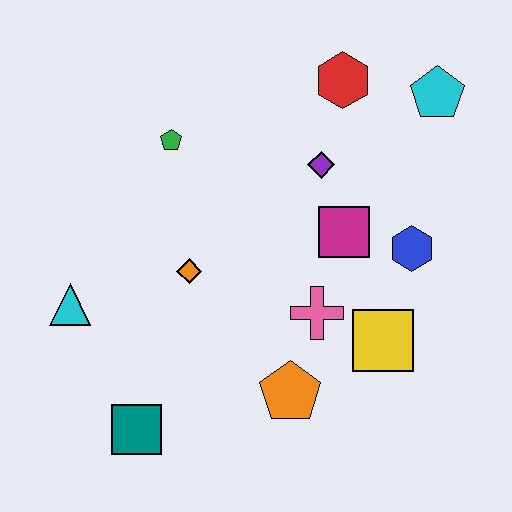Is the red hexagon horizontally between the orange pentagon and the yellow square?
Yes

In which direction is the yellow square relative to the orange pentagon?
The yellow square is to the right of the orange pentagon.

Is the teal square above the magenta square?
No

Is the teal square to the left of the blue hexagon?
Yes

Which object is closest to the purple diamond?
The magenta square is closest to the purple diamond.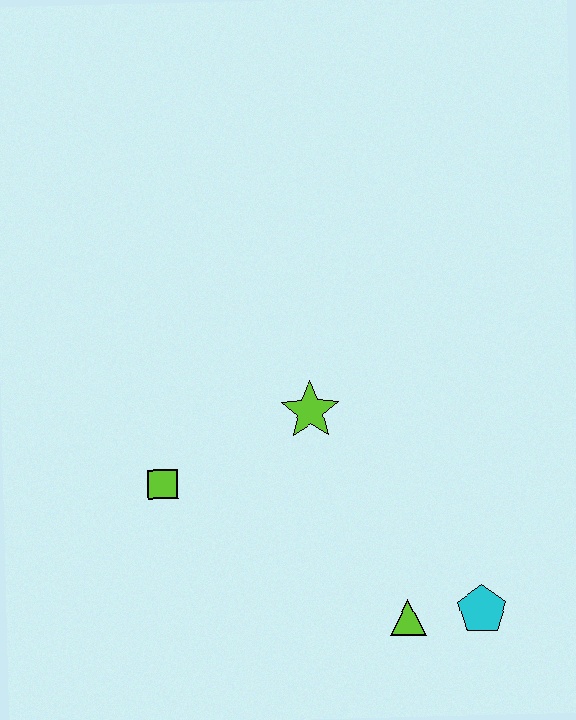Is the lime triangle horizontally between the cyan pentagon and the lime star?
Yes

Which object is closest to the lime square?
The lime star is closest to the lime square.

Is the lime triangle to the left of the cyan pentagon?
Yes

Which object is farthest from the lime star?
The cyan pentagon is farthest from the lime star.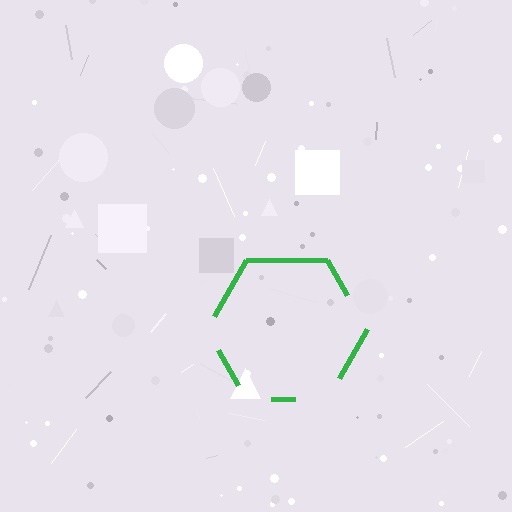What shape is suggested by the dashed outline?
The dashed outline suggests a hexagon.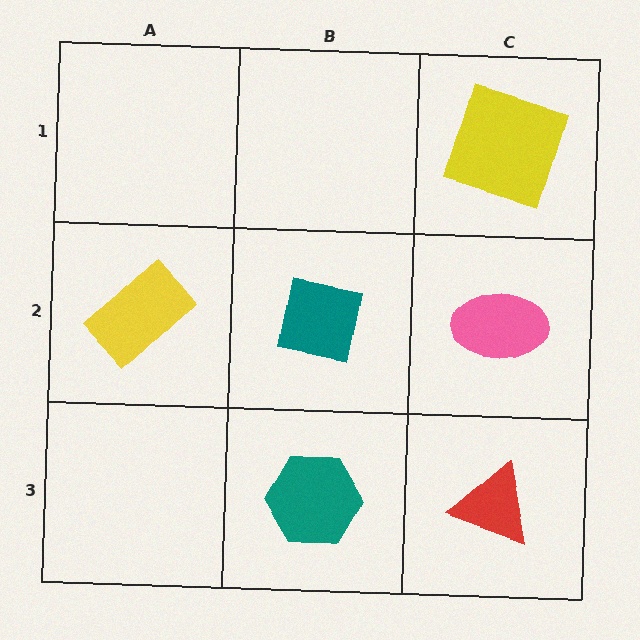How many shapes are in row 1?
1 shape.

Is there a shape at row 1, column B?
No, that cell is empty.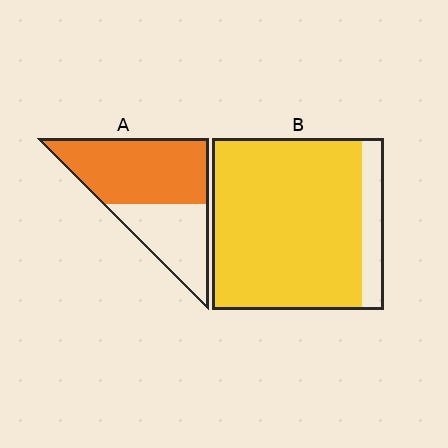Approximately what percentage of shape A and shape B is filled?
A is approximately 60% and B is approximately 85%.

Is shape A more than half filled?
Yes.